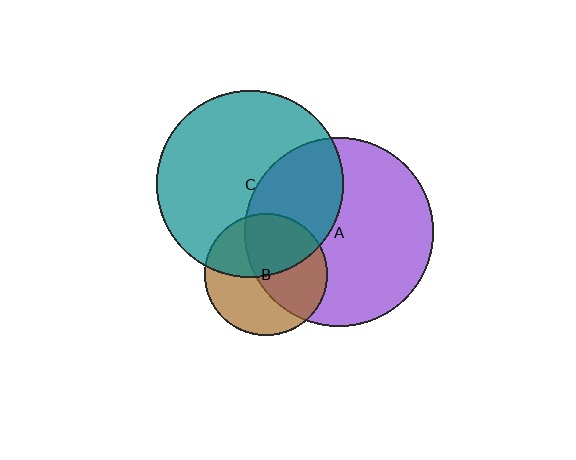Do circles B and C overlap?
Yes.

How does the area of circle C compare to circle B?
Approximately 2.3 times.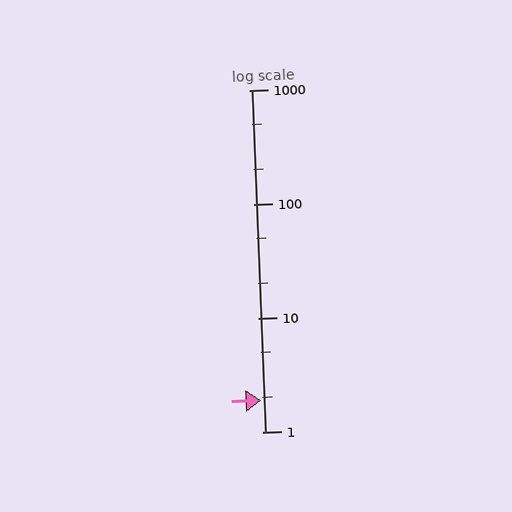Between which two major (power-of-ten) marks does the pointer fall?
The pointer is between 1 and 10.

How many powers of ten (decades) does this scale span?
The scale spans 3 decades, from 1 to 1000.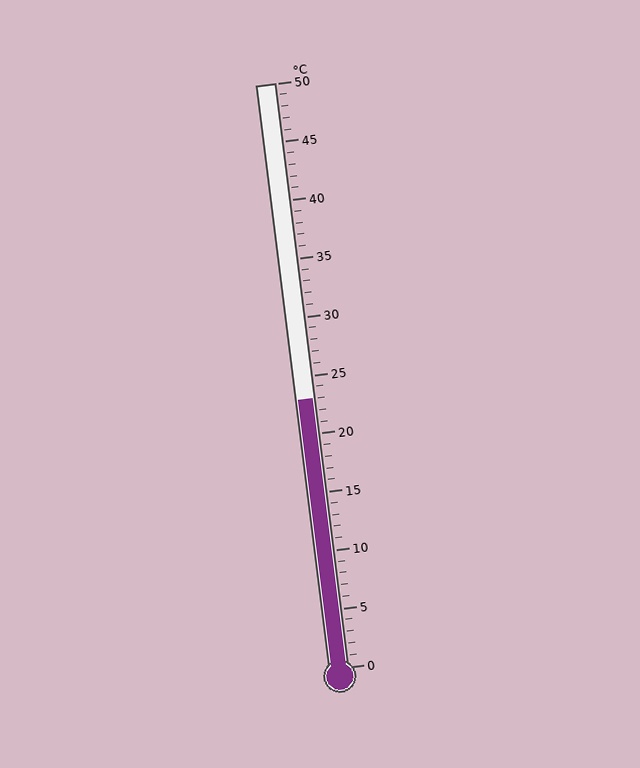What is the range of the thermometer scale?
The thermometer scale ranges from 0°C to 50°C.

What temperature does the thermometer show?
The thermometer shows approximately 23°C.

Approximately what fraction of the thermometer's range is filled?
The thermometer is filled to approximately 45% of its range.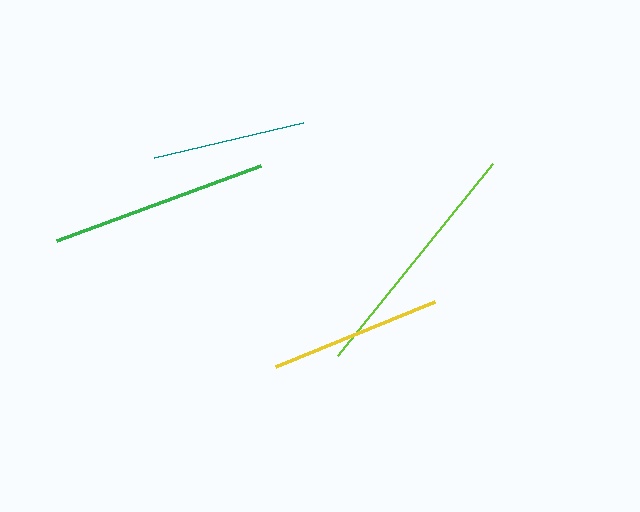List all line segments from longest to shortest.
From longest to shortest: lime, green, yellow, teal.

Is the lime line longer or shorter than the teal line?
The lime line is longer than the teal line.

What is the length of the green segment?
The green segment is approximately 217 pixels long.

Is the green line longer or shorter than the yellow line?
The green line is longer than the yellow line.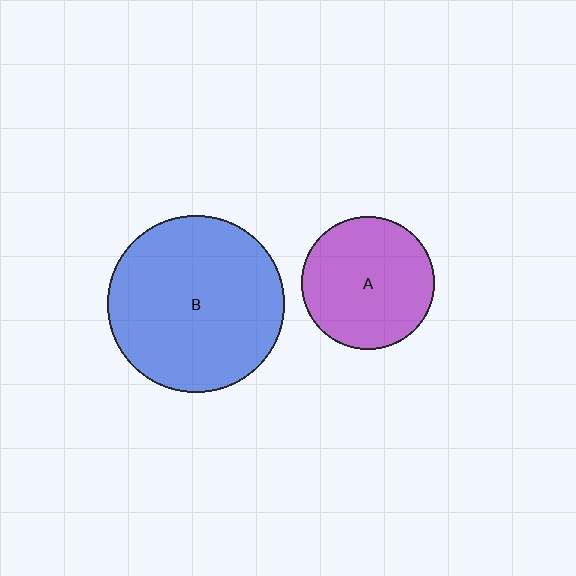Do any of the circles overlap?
No, none of the circles overlap.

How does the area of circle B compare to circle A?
Approximately 1.8 times.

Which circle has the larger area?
Circle B (blue).